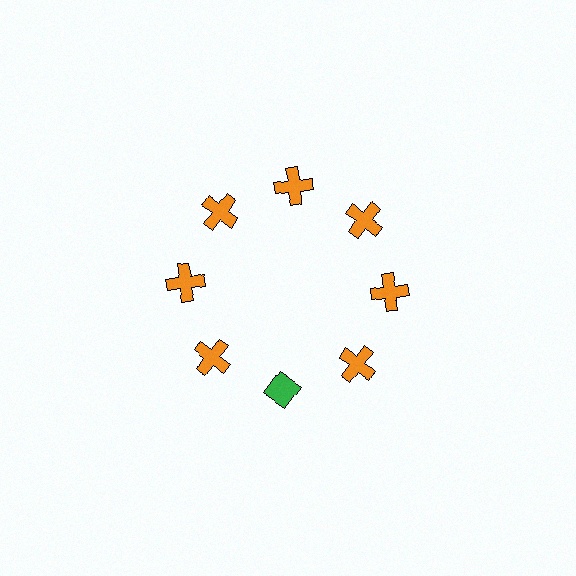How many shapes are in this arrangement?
There are 8 shapes arranged in a ring pattern.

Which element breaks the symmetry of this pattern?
The green diamond at roughly the 6 o'clock position breaks the symmetry. All other shapes are orange crosses.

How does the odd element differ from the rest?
It differs in both color (green instead of orange) and shape (diamond instead of cross).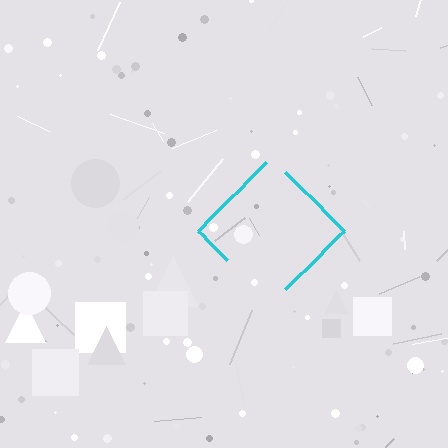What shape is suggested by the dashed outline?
The dashed outline suggests a diamond.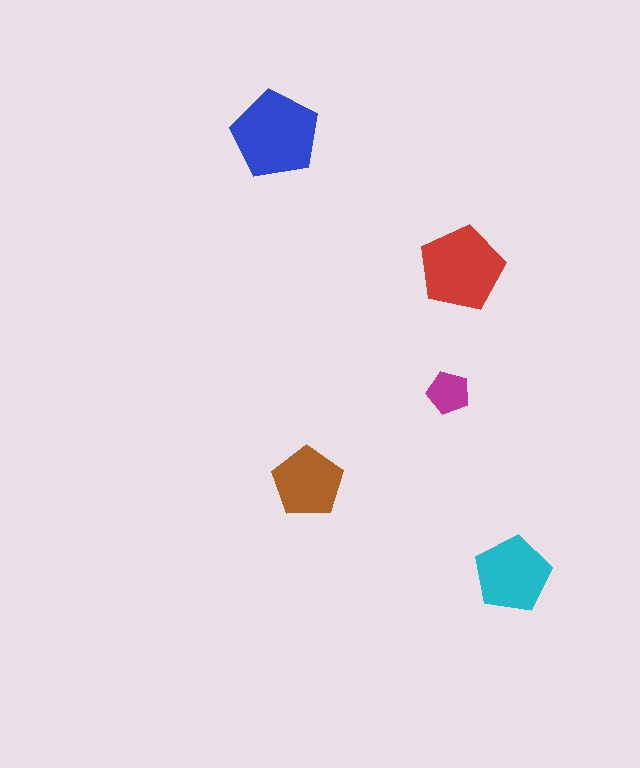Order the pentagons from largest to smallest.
the blue one, the red one, the cyan one, the brown one, the magenta one.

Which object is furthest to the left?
The blue pentagon is leftmost.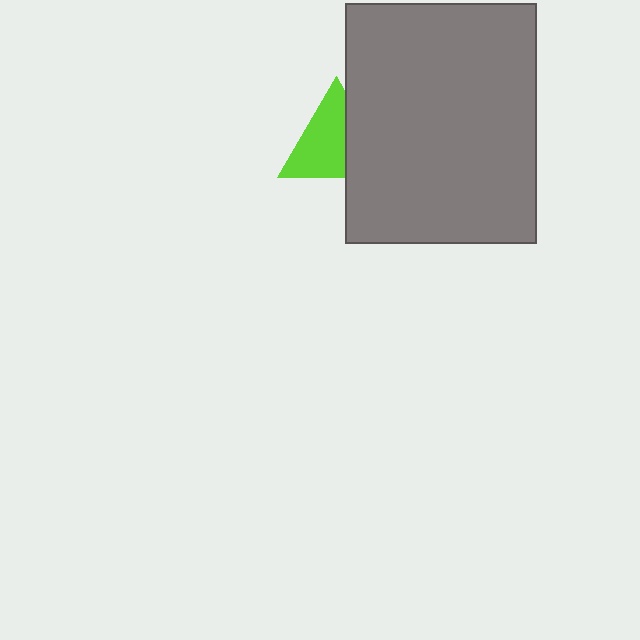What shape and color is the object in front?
The object in front is a gray rectangle.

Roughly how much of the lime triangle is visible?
About half of it is visible (roughly 65%).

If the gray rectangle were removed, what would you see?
You would see the complete lime triangle.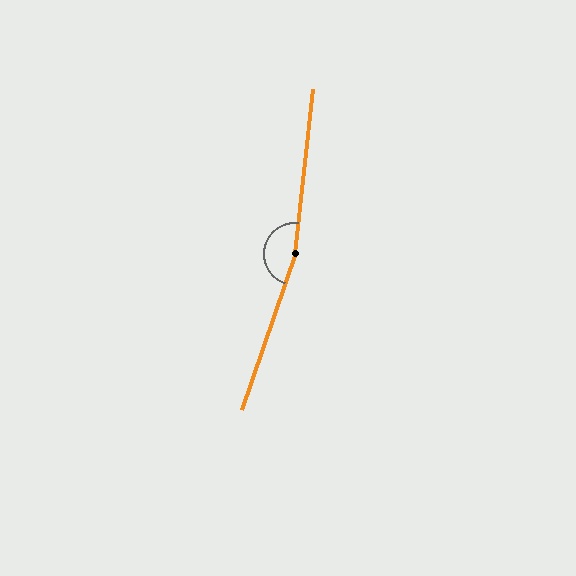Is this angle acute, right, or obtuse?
It is obtuse.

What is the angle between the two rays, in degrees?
Approximately 168 degrees.